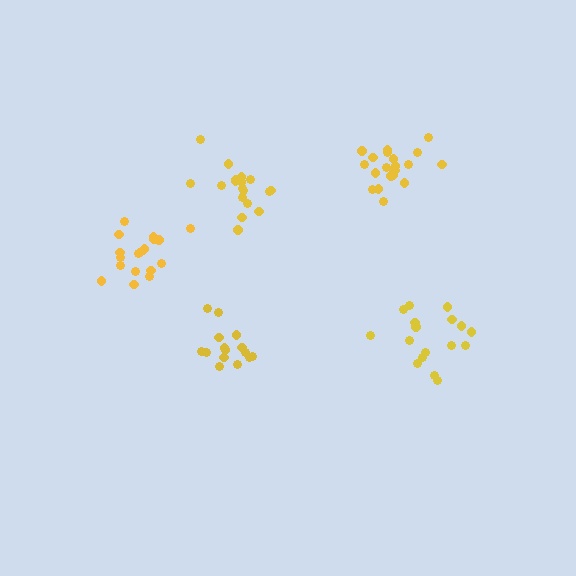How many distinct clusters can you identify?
There are 5 distinct clusters.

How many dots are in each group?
Group 1: 17 dots, Group 2: 18 dots, Group 3: 15 dots, Group 4: 18 dots, Group 5: 20 dots (88 total).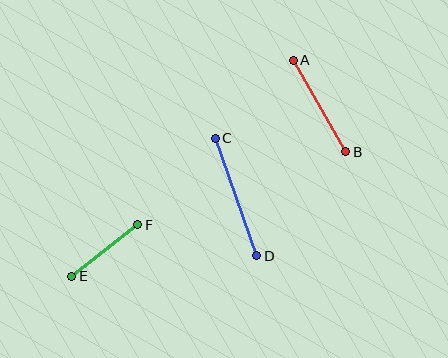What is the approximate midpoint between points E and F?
The midpoint is at approximately (105, 250) pixels.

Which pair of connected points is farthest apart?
Points C and D are farthest apart.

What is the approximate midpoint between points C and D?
The midpoint is at approximately (236, 197) pixels.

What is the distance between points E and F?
The distance is approximately 84 pixels.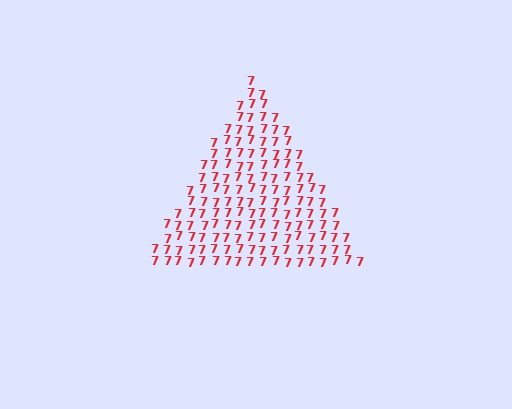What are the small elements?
The small elements are digit 7's.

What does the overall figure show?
The overall figure shows a triangle.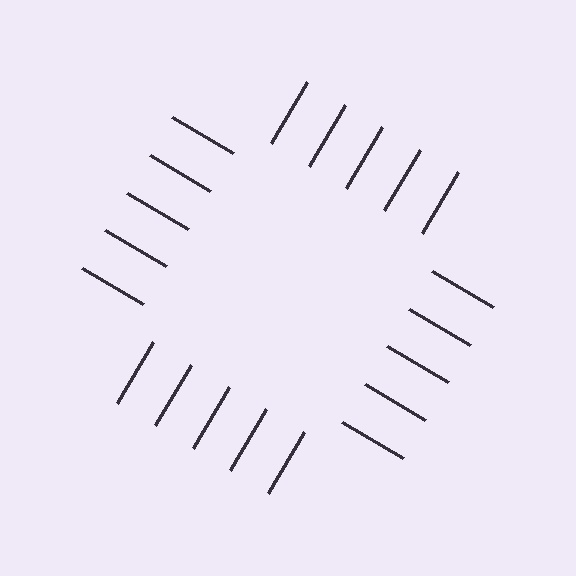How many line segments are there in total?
20 — 5 along each of the 4 edges.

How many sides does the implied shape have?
4 sides — the line-ends trace a square.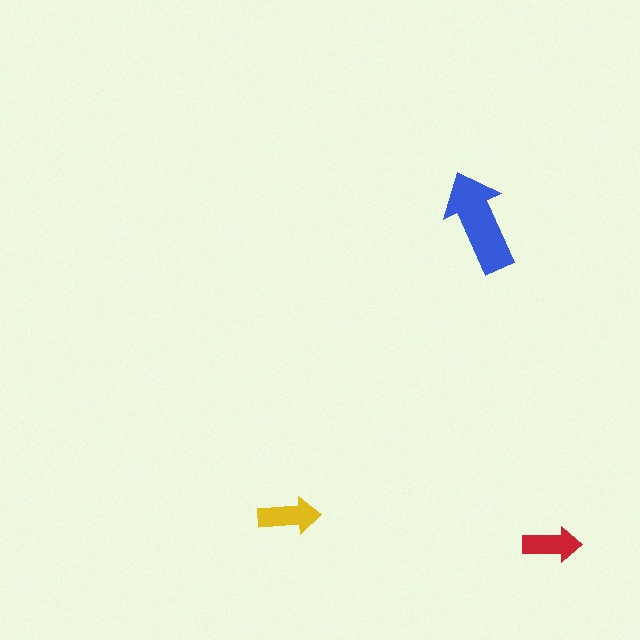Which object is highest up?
The blue arrow is topmost.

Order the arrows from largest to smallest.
the blue one, the yellow one, the red one.